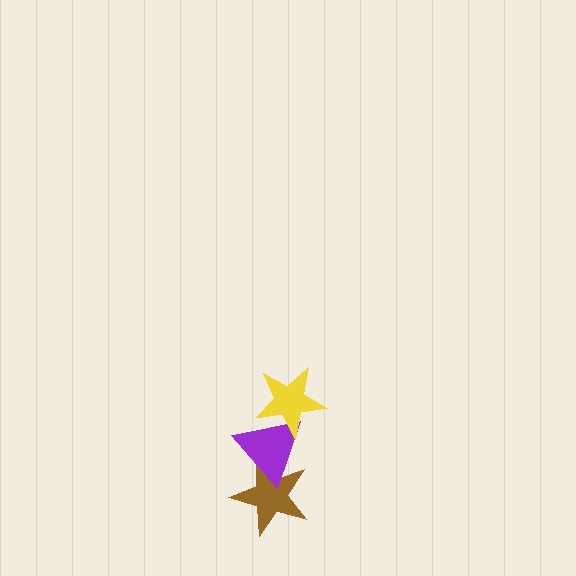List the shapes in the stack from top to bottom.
From top to bottom: the yellow star, the purple triangle, the brown star.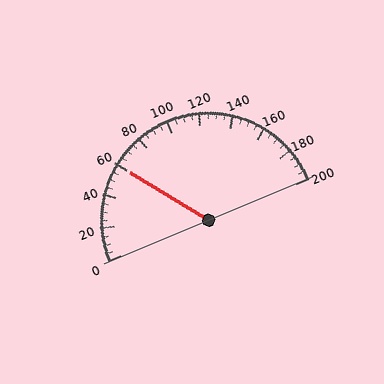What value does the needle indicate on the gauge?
The needle indicates approximately 60.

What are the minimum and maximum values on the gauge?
The gauge ranges from 0 to 200.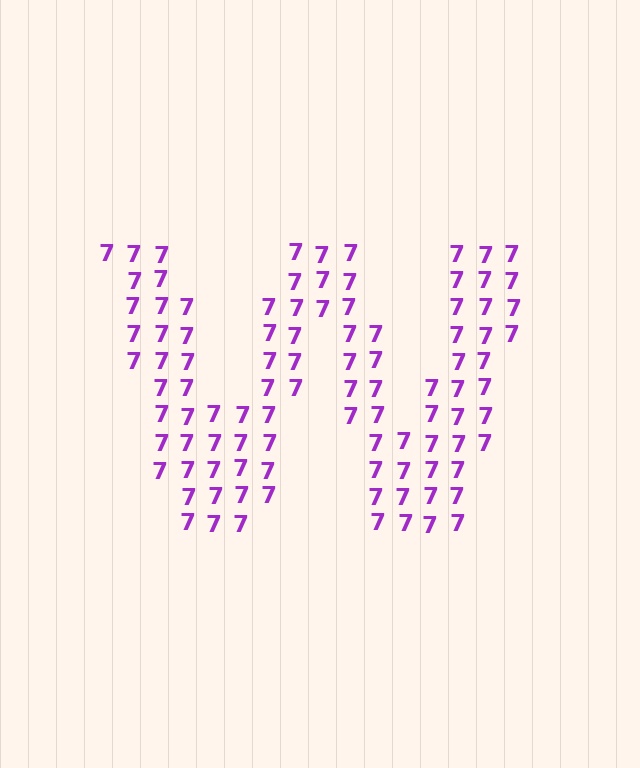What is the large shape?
The large shape is the letter W.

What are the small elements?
The small elements are digit 7's.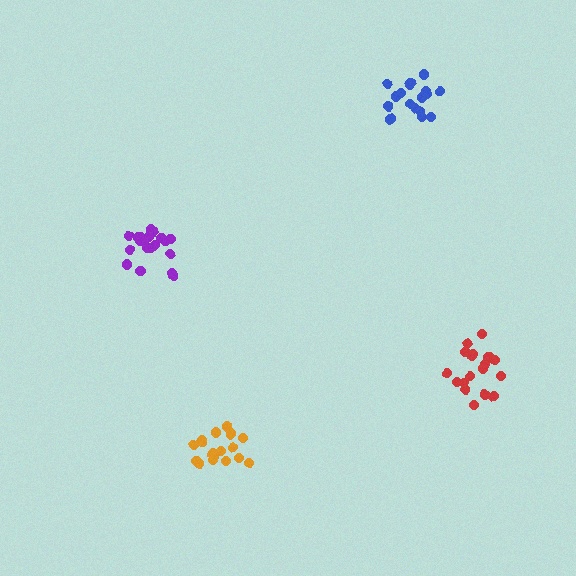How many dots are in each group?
Group 1: 21 dots, Group 2: 18 dots, Group 3: 17 dots, Group 4: 18 dots (74 total).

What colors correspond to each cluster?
The clusters are colored: purple, orange, blue, red.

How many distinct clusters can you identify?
There are 4 distinct clusters.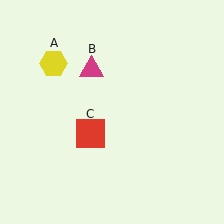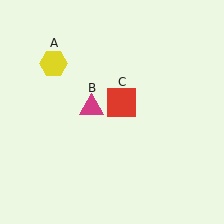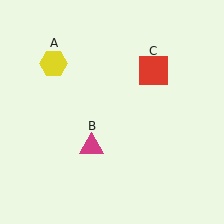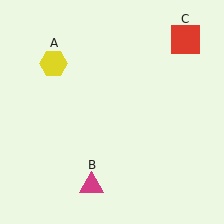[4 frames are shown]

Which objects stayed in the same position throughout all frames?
Yellow hexagon (object A) remained stationary.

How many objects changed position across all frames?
2 objects changed position: magenta triangle (object B), red square (object C).